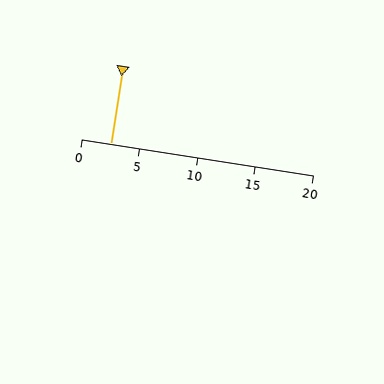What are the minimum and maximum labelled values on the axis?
The axis runs from 0 to 20.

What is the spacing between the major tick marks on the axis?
The major ticks are spaced 5 apart.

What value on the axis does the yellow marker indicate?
The marker indicates approximately 2.5.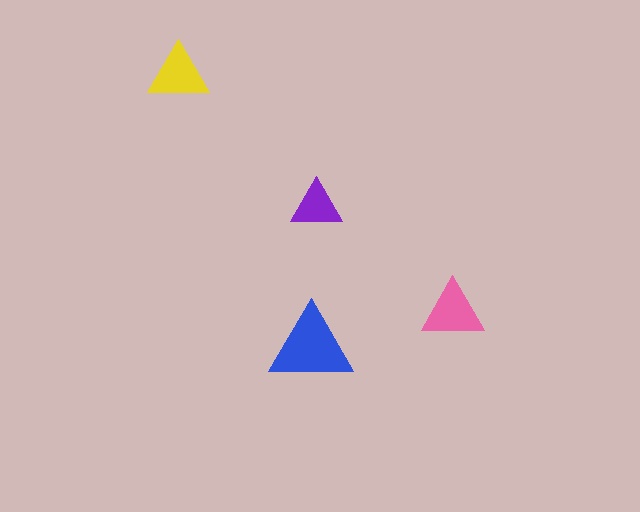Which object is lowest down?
The blue triangle is bottommost.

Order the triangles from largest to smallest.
the blue one, the pink one, the yellow one, the purple one.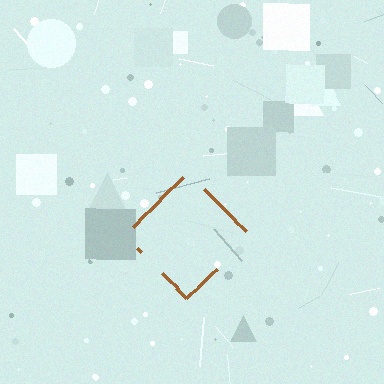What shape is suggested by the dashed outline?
The dashed outline suggests a diamond.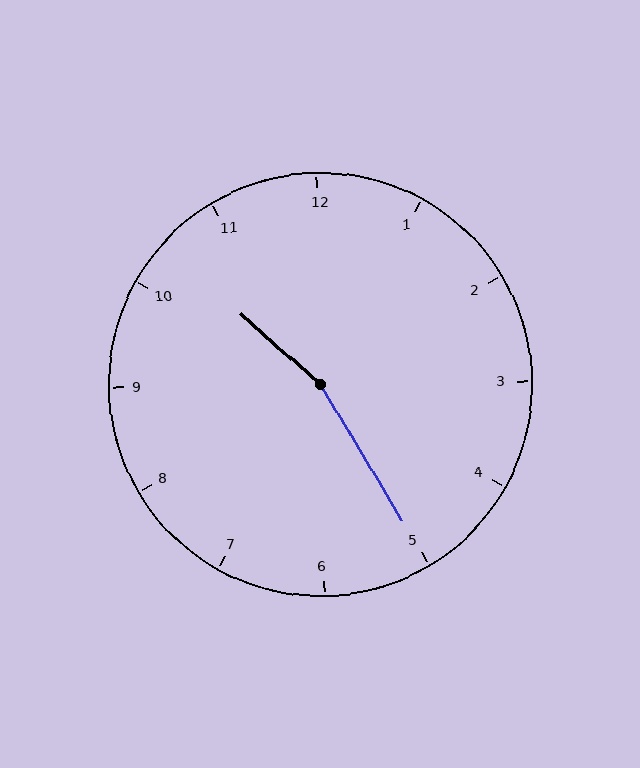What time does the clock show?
10:25.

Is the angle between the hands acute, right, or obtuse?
It is obtuse.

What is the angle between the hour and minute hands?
Approximately 162 degrees.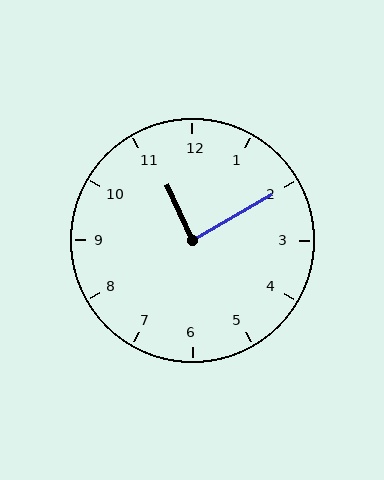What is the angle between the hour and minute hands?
Approximately 85 degrees.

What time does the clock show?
11:10.